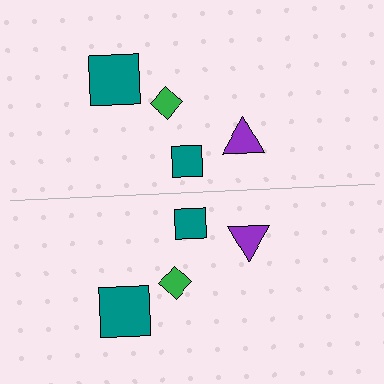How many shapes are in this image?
There are 8 shapes in this image.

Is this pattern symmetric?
Yes, this pattern has bilateral (reflection) symmetry.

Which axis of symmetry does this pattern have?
The pattern has a horizontal axis of symmetry running through the center of the image.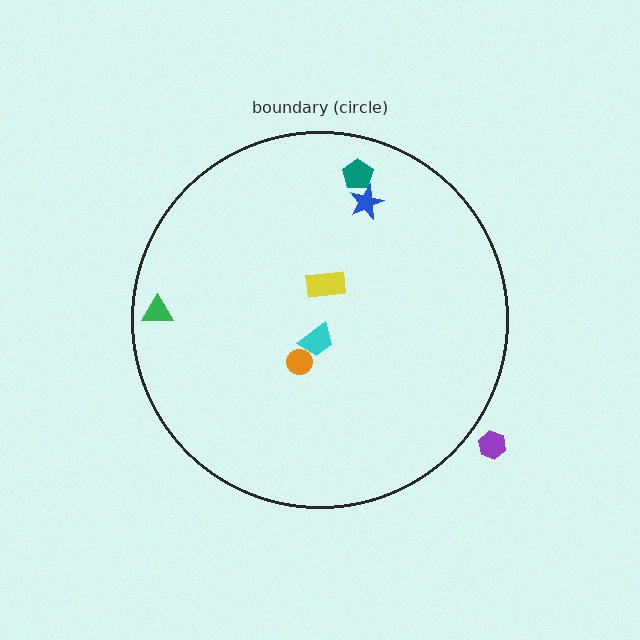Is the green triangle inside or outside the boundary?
Inside.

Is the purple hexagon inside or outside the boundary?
Outside.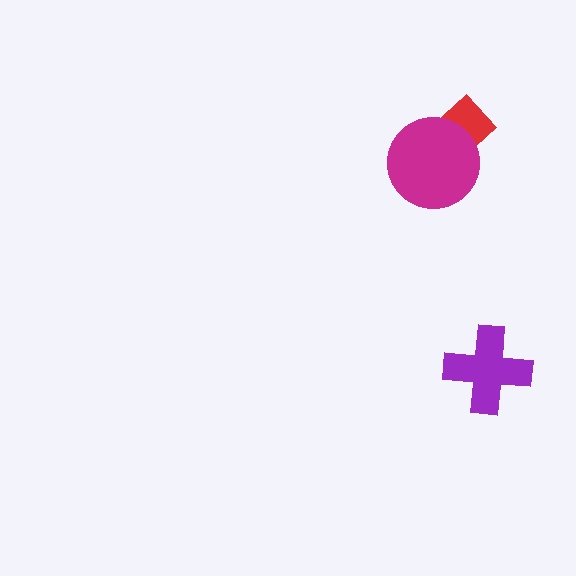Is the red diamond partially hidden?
Yes, it is partially covered by another shape.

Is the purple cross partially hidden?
No, no other shape covers it.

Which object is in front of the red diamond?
The magenta circle is in front of the red diamond.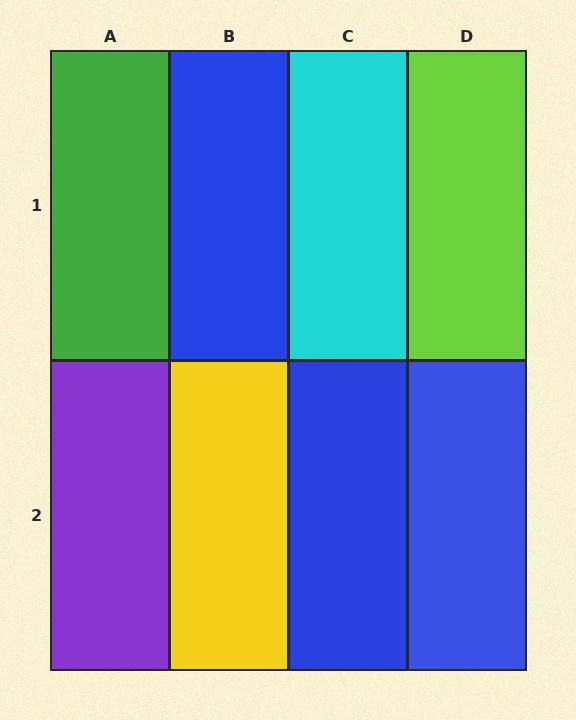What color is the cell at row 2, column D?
Blue.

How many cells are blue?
3 cells are blue.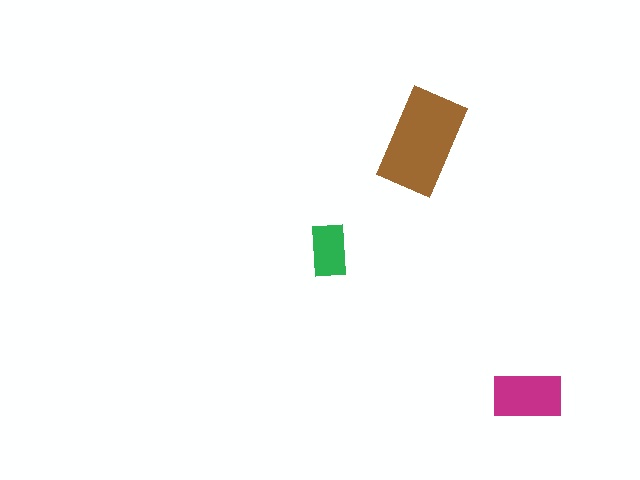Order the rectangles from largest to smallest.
the brown one, the magenta one, the green one.